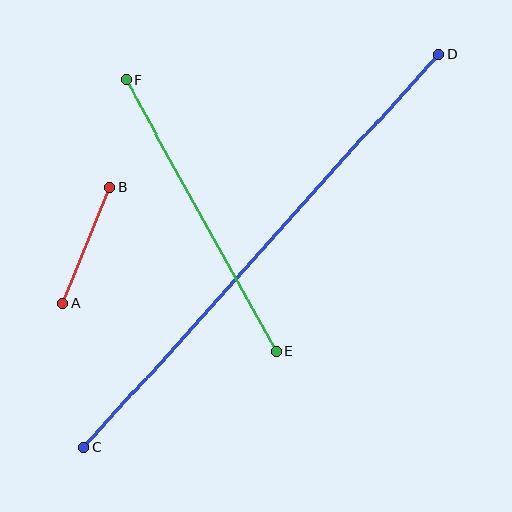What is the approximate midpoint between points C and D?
The midpoint is at approximately (261, 251) pixels.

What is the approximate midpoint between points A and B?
The midpoint is at approximately (86, 245) pixels.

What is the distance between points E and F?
The distance is approximately 310 pixels.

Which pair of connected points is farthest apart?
Points C and D are farthest apart.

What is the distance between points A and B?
The distance is approximately 125 pixels.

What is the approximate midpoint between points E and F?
The midpoint is at approximately (201, 215) pixels.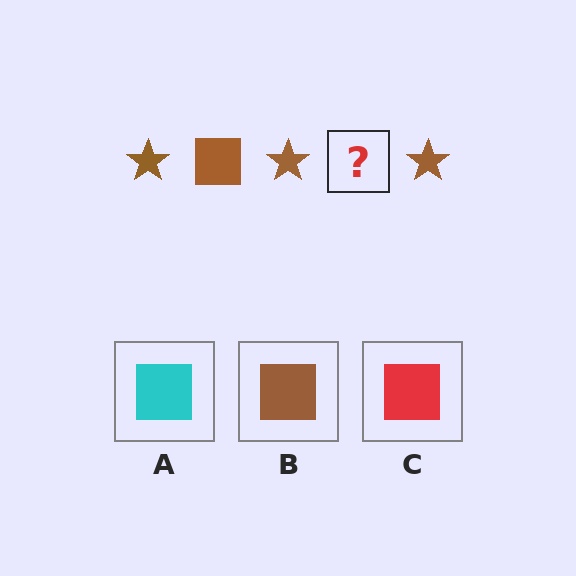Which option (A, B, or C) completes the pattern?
B.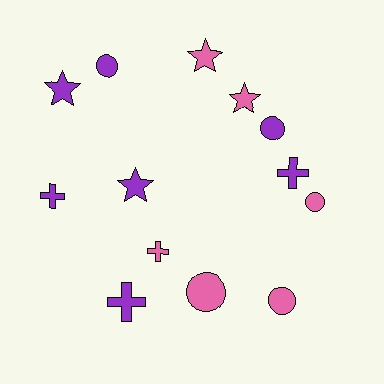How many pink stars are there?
There are 2 pink stars.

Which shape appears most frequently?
Circle, with 5 objects.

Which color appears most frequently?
Purple, with 7 objects.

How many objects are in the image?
There are 13 objects.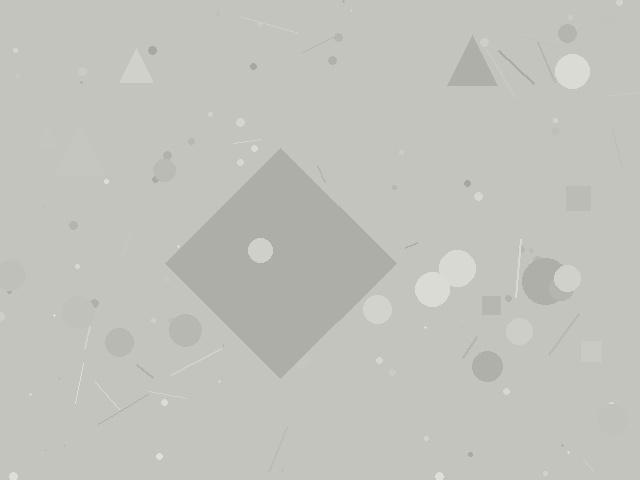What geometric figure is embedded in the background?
A diamond is embedded in the background.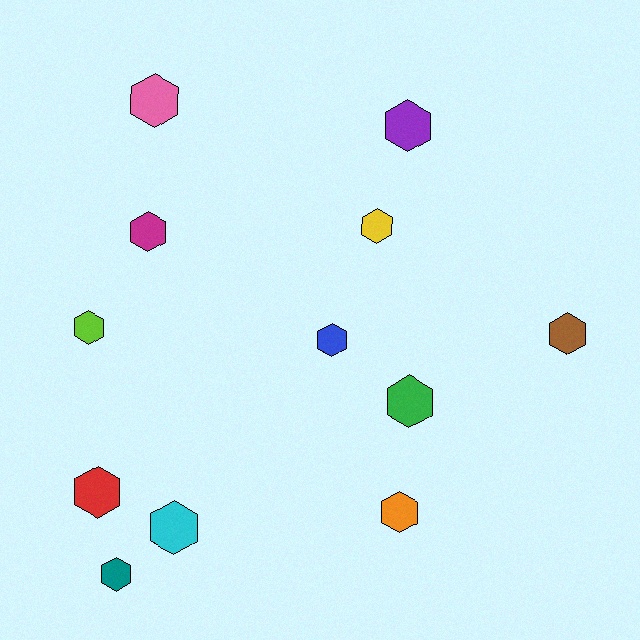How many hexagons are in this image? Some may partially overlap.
There are 12 hexagons.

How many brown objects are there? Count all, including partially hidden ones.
There is 1 brown object.